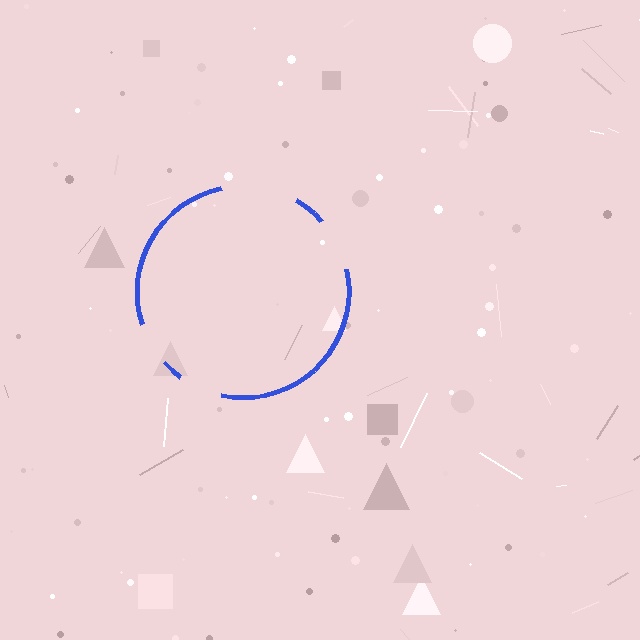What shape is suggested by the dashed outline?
The dashed outline suggests a circle.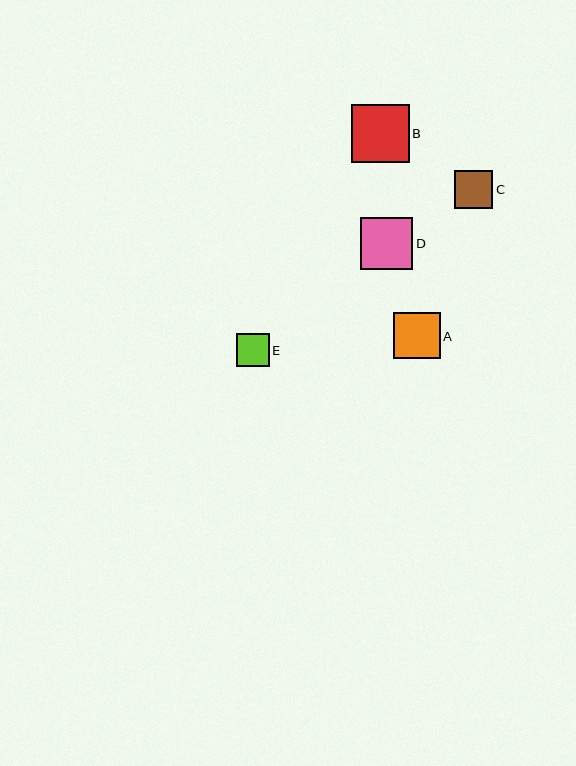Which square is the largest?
Square B is the largest with a size of approximately 58 pixels.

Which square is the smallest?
Square E is the smallest with a size of approximately 33 pixels.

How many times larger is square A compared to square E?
Square A is approximately 1.4 times the size of square E.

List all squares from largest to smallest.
From largest to smallest: B, D, A, C, E.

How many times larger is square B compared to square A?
Square B is approximately 1.3 times the size of square A.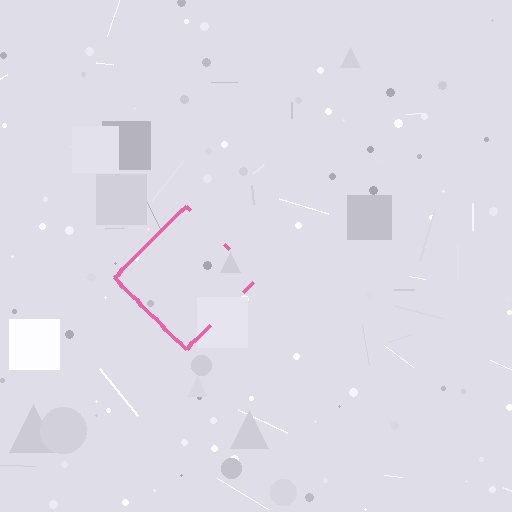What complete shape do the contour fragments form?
The contour fragments form a diamond.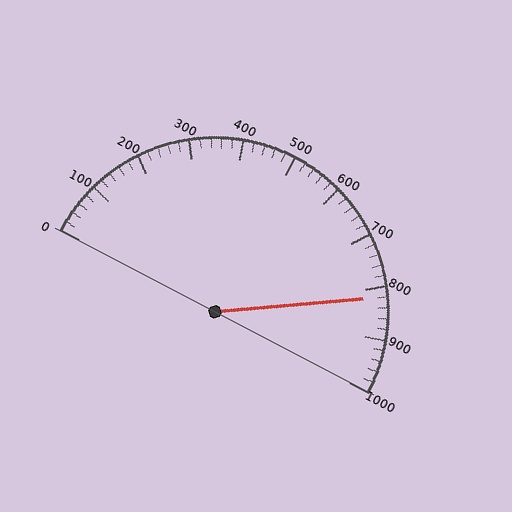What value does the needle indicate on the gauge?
The needle indicates approximately 820.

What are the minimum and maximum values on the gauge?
The gauge ranges from 0 to 1000.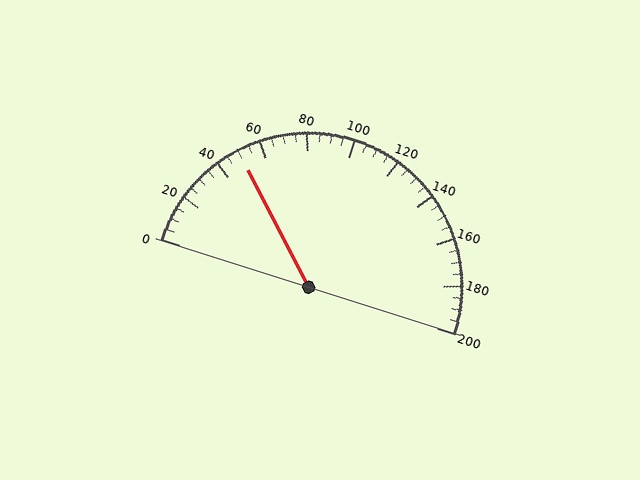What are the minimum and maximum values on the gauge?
The gauge ranges from 0 to 200.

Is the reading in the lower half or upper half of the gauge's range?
The reading is in the lower half of the range (0 to 200).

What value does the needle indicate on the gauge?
The needle indicates approximately 50.